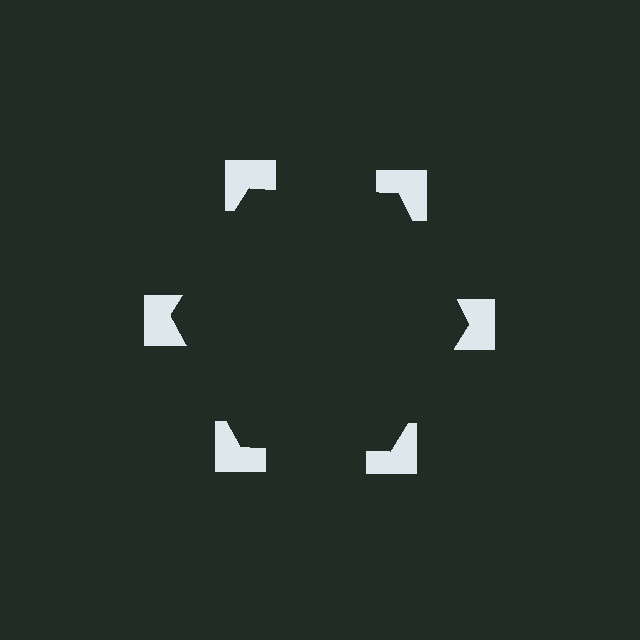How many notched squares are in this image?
There are 6 — one at each vertex of the illusory hexagon.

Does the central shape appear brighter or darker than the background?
It typically appears slightly darker than the background, even though no actual brightness change is drawn.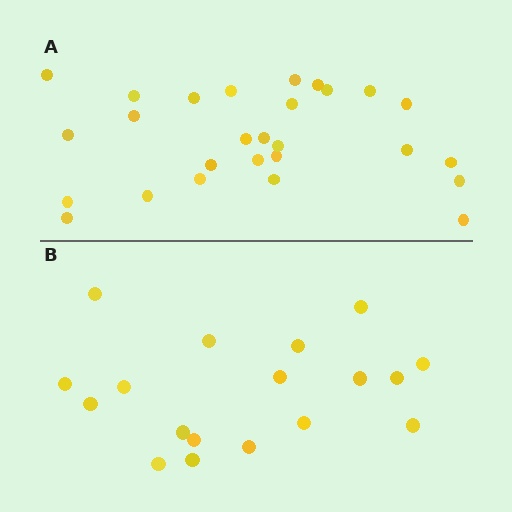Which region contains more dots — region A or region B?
Region A (the top region) has more dots.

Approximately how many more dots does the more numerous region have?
Region A has roughly 8 or so more dots than region B.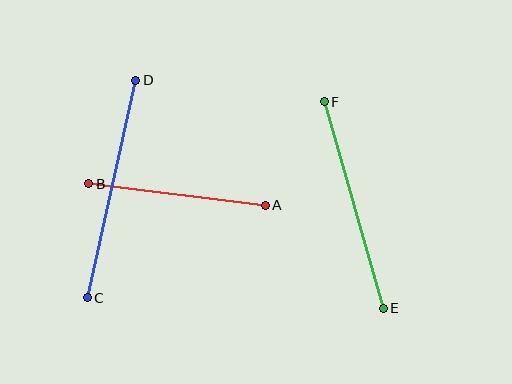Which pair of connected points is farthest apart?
Points C and D are farthest apart.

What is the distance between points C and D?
The distance is approximately 223 pixels.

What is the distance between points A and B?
The distance is approximately 178 pixels.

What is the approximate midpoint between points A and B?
The midpoint is at approximately (177, 194) pixels.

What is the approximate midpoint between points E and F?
The midpoint is at approximately (354, 205) pixels.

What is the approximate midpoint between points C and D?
The midpoint is at approximately (111, 189) pixels.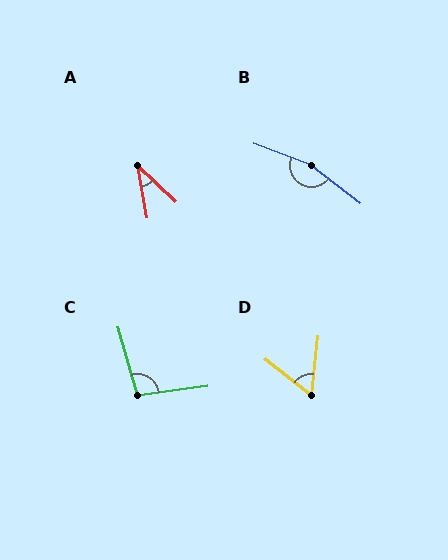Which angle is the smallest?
A, at approximately 37 degrees.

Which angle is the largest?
B, at approximately 162 degrees.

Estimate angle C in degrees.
Approximately 98 degrees.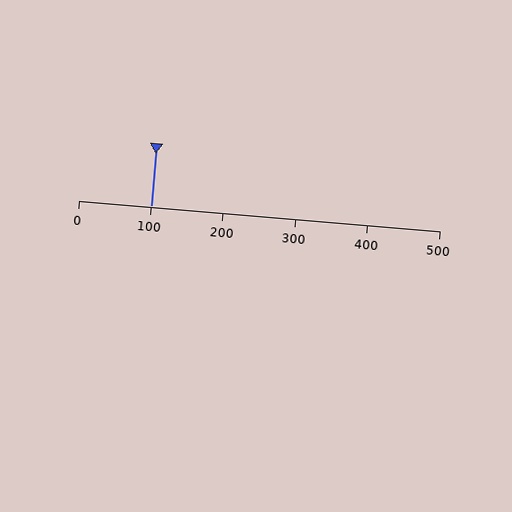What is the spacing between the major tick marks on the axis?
The major ticks are spaced 100 apart.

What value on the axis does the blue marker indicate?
The marker indicates approximately 100.